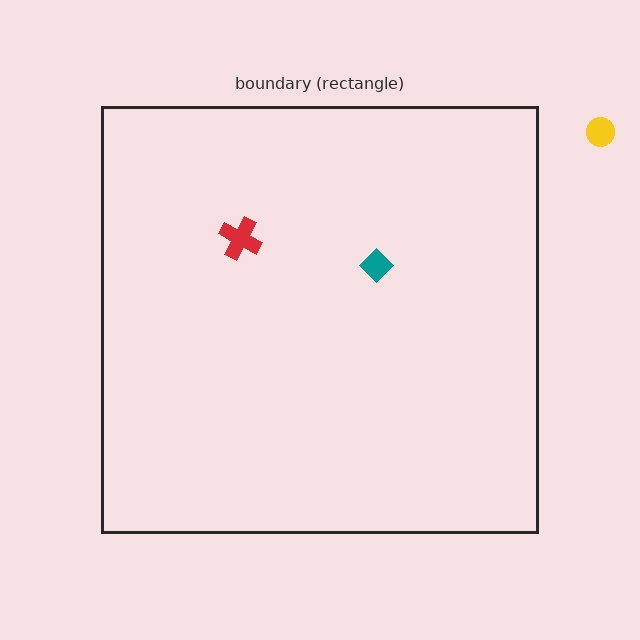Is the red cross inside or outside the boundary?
Inside.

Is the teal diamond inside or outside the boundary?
Inside.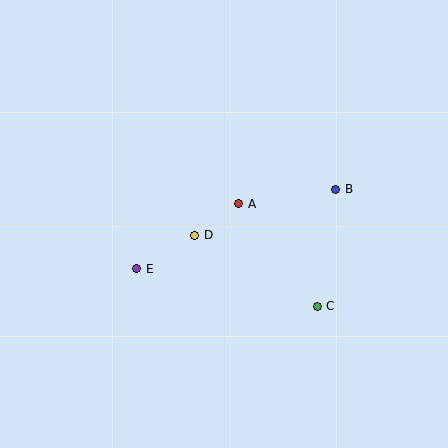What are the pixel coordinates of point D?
Point D is at (195, 235).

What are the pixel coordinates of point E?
Point E is at (137, 269).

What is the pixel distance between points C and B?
The distance between C and B is 118 pixels.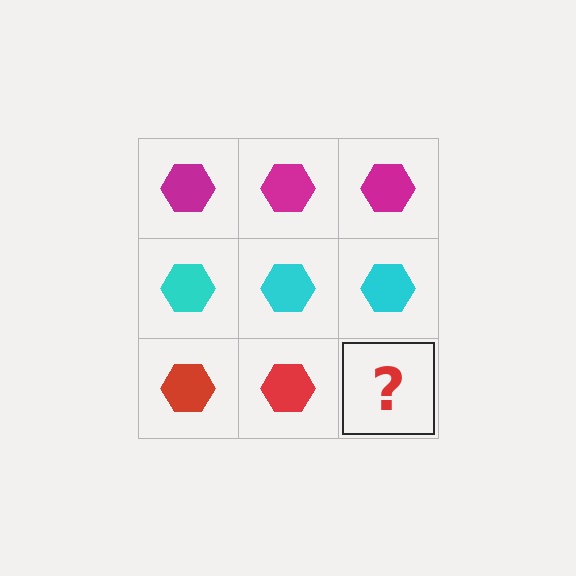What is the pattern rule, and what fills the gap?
The rule is that each row has a consistent color. The gap should be filled with a red hexagon.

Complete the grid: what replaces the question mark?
The question mark should be replaced with a red hexagon.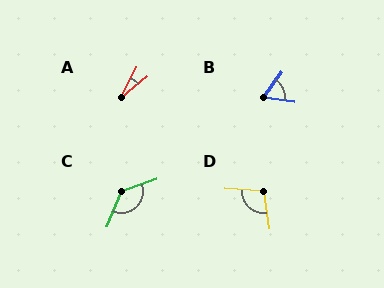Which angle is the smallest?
A, at approximately 24 degrees.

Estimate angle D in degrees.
Approximately 102 degrees.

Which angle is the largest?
C, at approximately 133 degrees.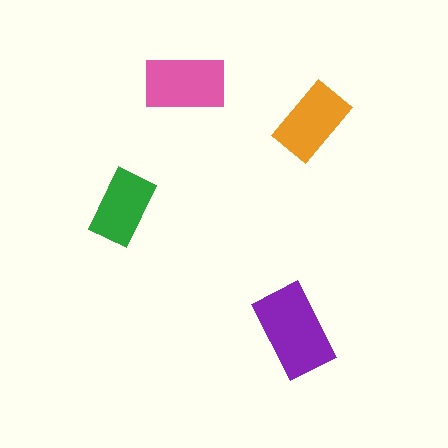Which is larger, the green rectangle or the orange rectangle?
The orange one.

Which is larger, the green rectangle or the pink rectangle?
The pink one.